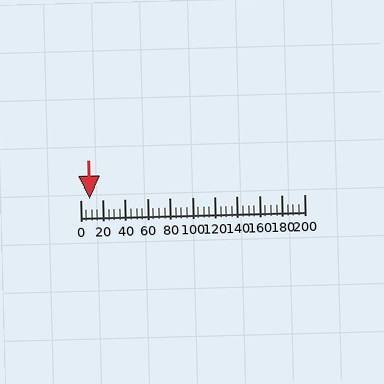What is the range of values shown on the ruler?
The ruler shows values from 0 to 200.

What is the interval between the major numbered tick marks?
The major tick marks are spaced 20 units apart.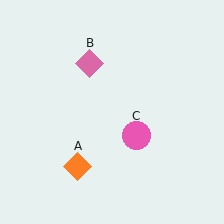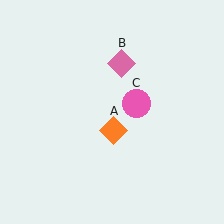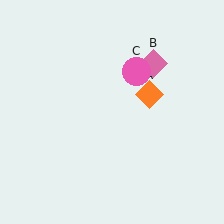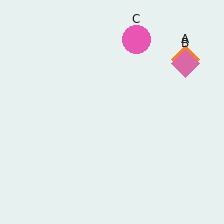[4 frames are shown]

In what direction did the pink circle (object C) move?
The pink circle (object C) moved up.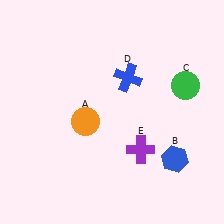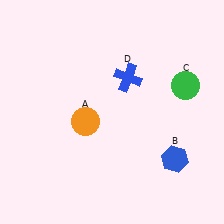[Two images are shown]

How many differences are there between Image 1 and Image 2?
There is 1 difference between the two images.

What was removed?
The purple cross (E) was removed in Image 2.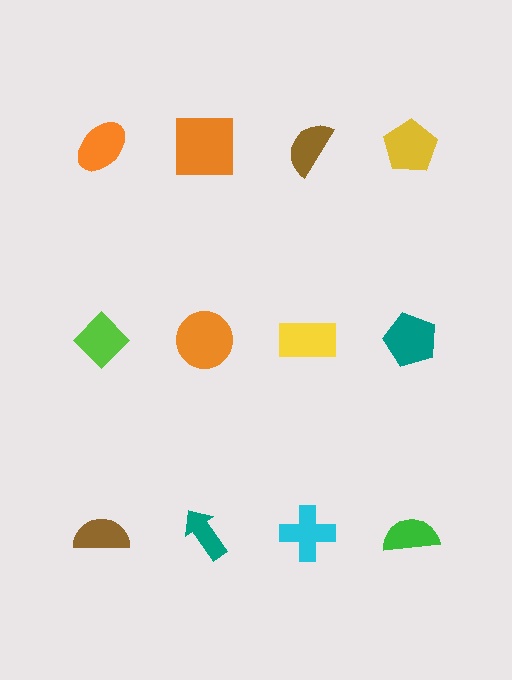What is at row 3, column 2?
A teal arrow.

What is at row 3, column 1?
A brown semicircle.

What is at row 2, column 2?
An orange circle.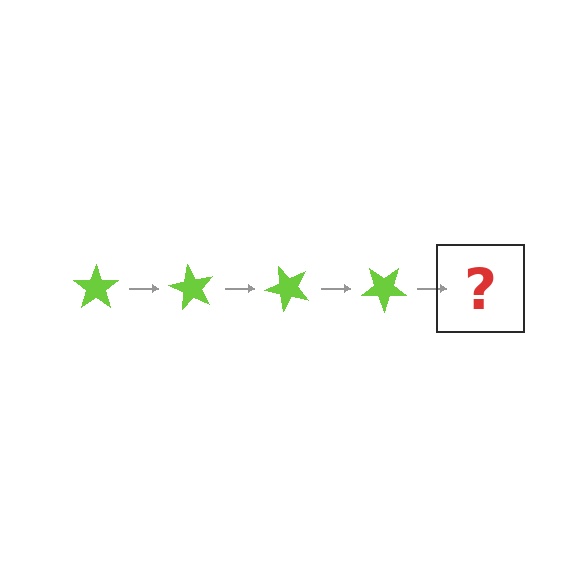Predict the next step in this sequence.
The next step is a lime star rotated 240 degrees.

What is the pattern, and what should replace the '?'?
The pattern is that the star rotates 60 degrees each step. The '?' should be a lime star rotated 240 degrees.